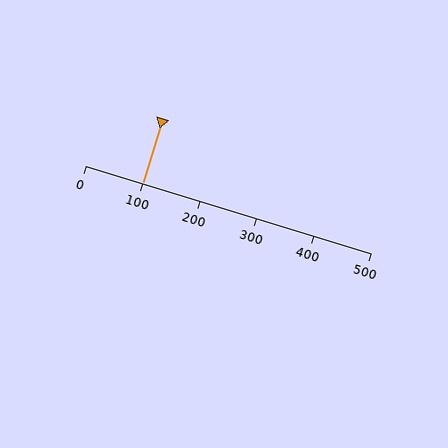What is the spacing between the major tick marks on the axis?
The major ticks are spaced 100 apart.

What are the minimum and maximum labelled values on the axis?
The axis runs from 0 to 500.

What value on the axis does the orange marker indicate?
The marker indicates approximately 100.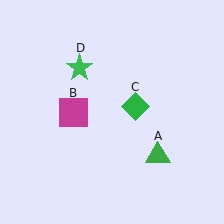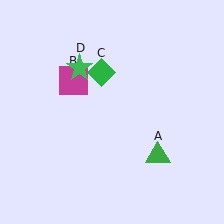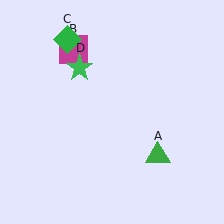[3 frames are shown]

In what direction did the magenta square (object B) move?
The magenta square (object B) moved up.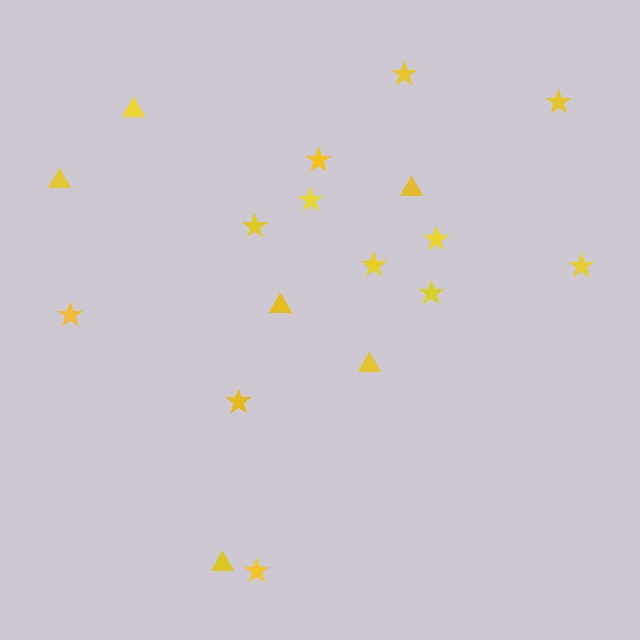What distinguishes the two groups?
There are 2 groups: one group of stars (12) and one group of triangles (6).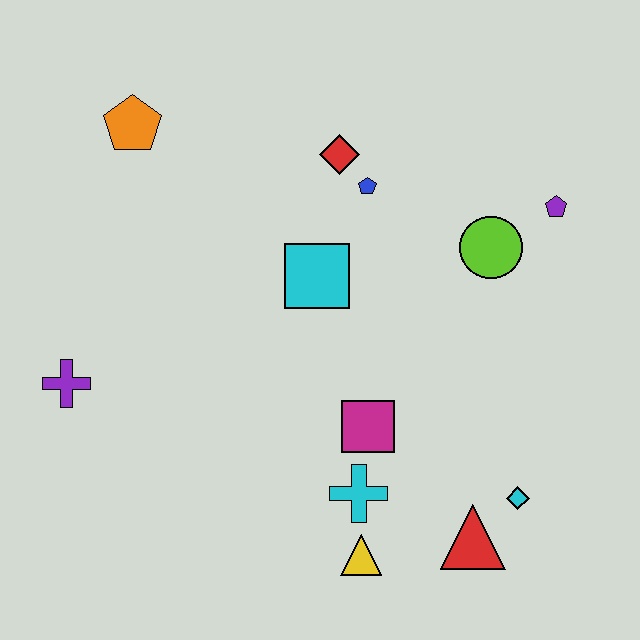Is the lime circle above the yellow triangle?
Yes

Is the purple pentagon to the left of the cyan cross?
No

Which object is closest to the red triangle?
The cyan diamond is closest to the red triangle.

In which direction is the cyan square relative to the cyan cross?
The cyan square is above the cyan cross.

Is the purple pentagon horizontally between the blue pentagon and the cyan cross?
No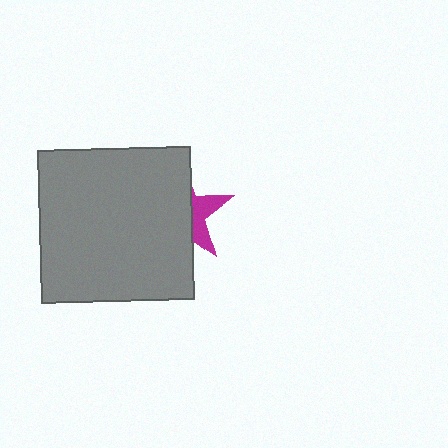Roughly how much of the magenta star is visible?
A small part of it is visible (roughly 31%).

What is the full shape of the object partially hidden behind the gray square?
The partially hidden object is a magenta star.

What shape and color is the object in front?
The object in front is a gray square.